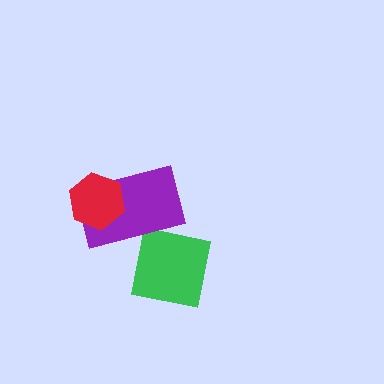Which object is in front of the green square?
The purple rectangle is in front of the green square.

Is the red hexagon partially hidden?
No, no other shape covers it.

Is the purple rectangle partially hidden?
Yes, it is partially covered by another shape.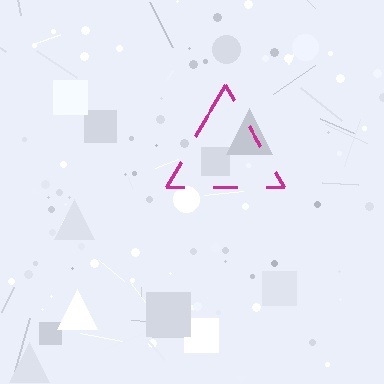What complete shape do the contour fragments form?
The contour fragments form a triangle.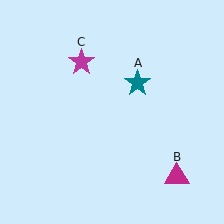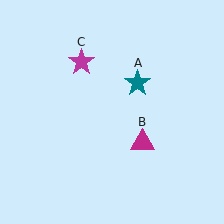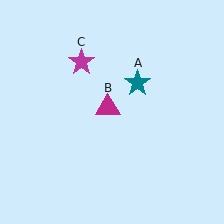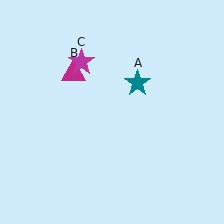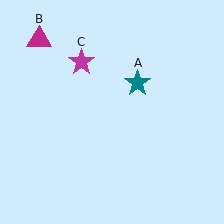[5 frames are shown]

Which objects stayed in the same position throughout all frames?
Teal star (object A) and magenta star (object C) remained stationary.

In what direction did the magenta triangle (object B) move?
The magenta triangle (object B) moved up and to the left.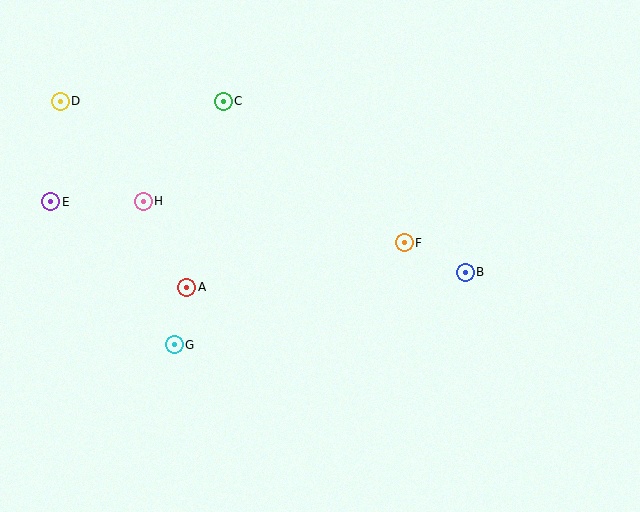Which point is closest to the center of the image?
Point F at (404, 243) is closest to the center.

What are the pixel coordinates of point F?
Point F is at (404, 243).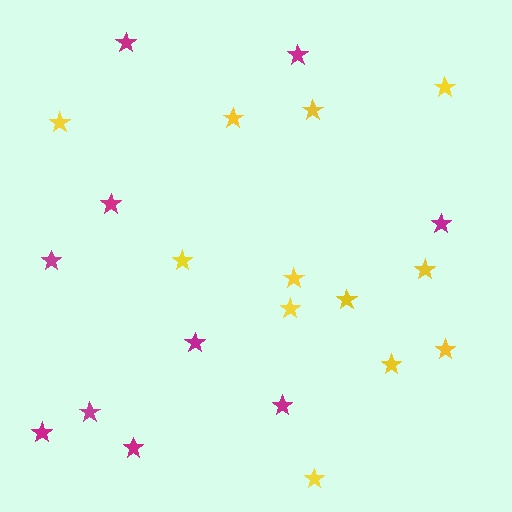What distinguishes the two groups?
There are 2 groups: one group of yellow stars (12) and one group of magenta stars (10).